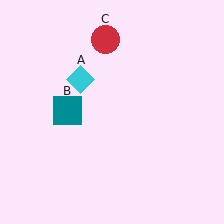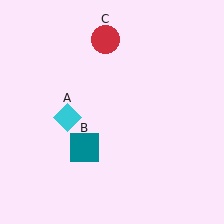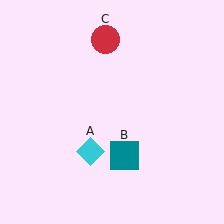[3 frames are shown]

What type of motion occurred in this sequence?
The cyan diamond (object A), teal square (object B) rotated counterclockwise around the center of the scene.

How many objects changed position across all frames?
2 objects changed position: cyan diamond (object A), teal square (object B).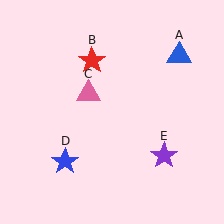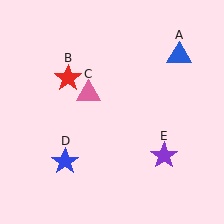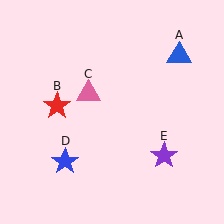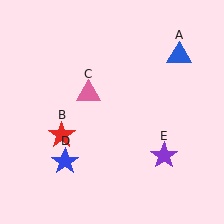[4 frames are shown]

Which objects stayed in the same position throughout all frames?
Blue triangle (object A) and pink triangle (object C) and blue star (object D) and purple star (object E) remained stationary.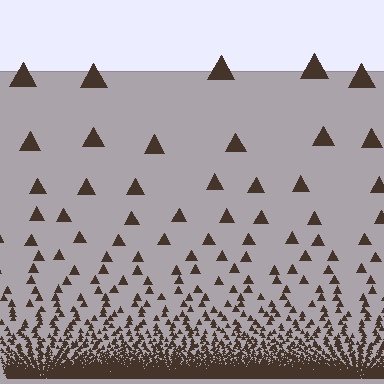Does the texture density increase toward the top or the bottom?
Density increases toward the bottom.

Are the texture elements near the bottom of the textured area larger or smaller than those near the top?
Smaller. The gradient is inverted — elements near the bottom are smaller and denser.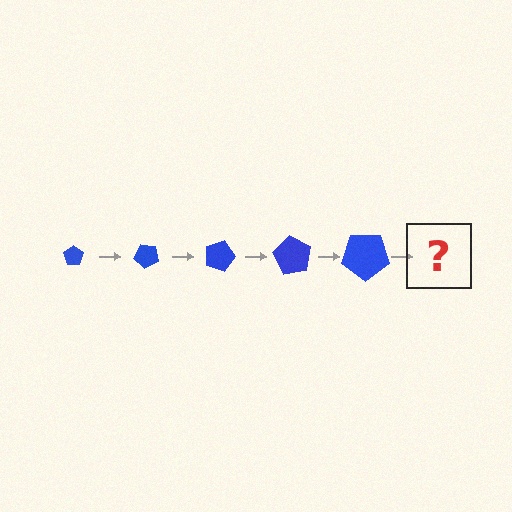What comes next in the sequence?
The next element should be a pentagon, larger than the previous one and rotated 225 degrees from the start.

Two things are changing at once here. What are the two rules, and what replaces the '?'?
The two rules are that the pentagon grows larger each step and it rotates 45 degrees each step. The '?' should be a pentagon, larger than the previous one and rotated 225 degrees from the start.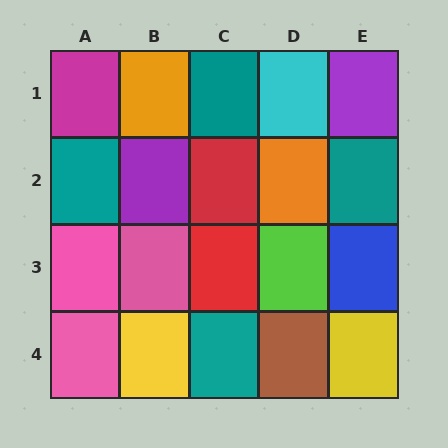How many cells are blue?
1 cell is blue.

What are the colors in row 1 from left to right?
Magenta, orange, teal, cyan, purple.